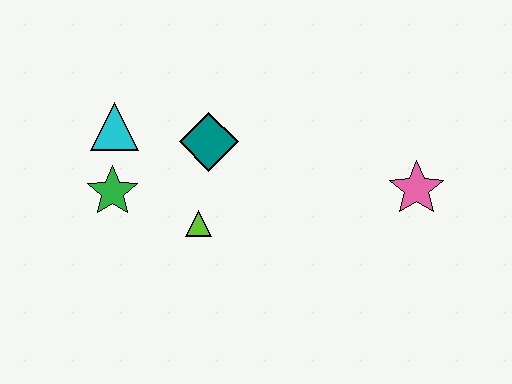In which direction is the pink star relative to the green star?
The pink star is to the right of the green star.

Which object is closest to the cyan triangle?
The green star is closest to the cyan triangle.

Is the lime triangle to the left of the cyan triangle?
No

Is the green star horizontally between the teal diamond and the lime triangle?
No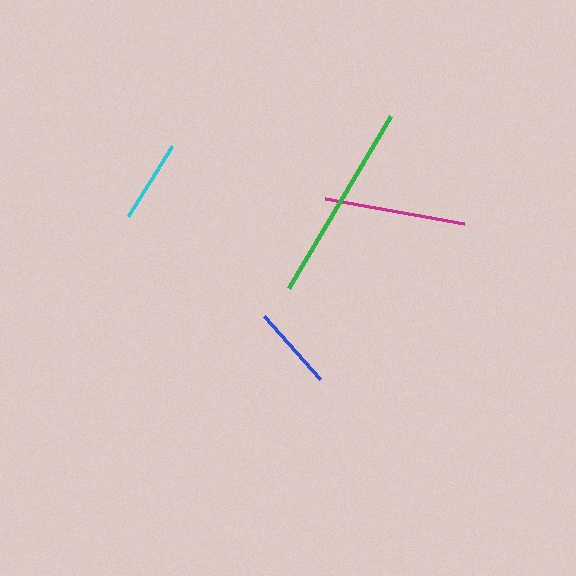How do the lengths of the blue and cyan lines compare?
The blue and cyan lines are approximately the same length.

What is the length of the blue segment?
The blue segment is approximately 84 pixels long.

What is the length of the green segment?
The green segment is approximately 200 pixels long.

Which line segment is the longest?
The green line is the longest at approximately 200 pixels.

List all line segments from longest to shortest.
From longest to shortest: green, magenta, blue, cyan.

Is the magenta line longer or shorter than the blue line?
The magenta line is longer than the blue line.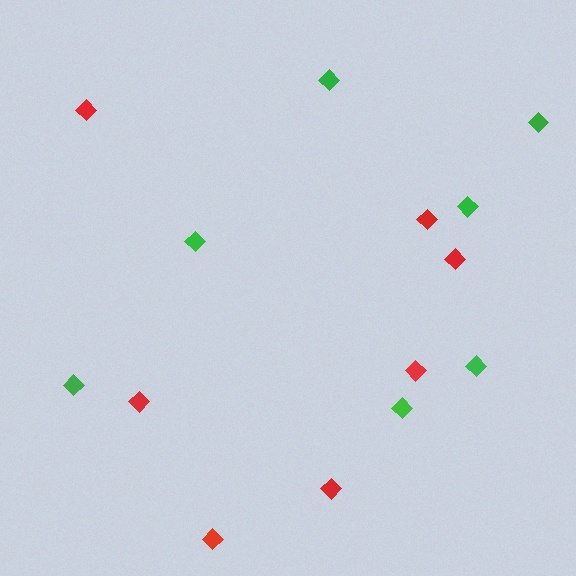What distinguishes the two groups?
There are 2 groups: one group of red diamonds (7) and one group of green diamonds (7).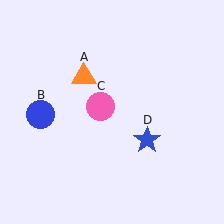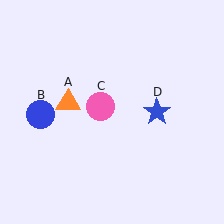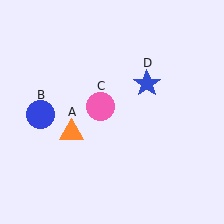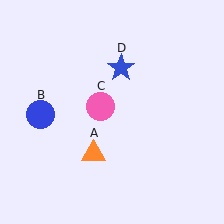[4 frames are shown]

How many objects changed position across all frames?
2 objects changed position: orange triangle (object A), blue star (object D).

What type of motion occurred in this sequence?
The orange triangle (object A), blue star (object D) rotated counterclockwise around the center of the scene.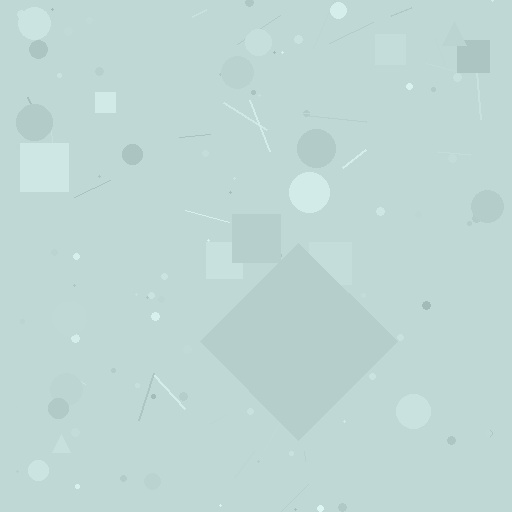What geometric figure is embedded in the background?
A diamond is embedded in the background.